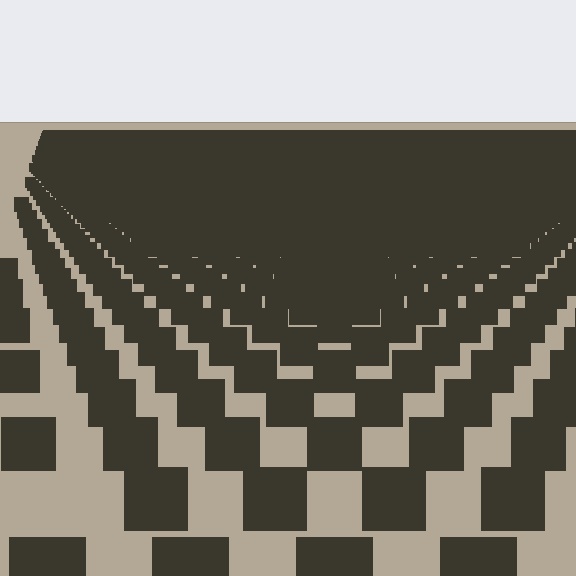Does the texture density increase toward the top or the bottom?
Density increases toward the top.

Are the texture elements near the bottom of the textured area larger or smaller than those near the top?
Larger. Near the bottom, elements are closer to the viewer and appear at a bigger on-screen size.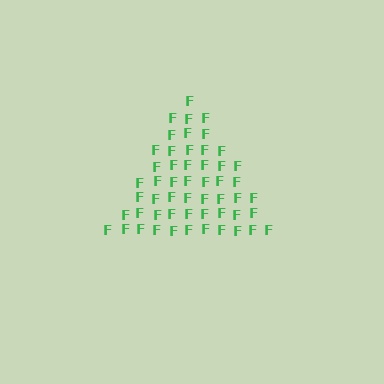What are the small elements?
The small elements are letter F's.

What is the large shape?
The large shape is a triangle.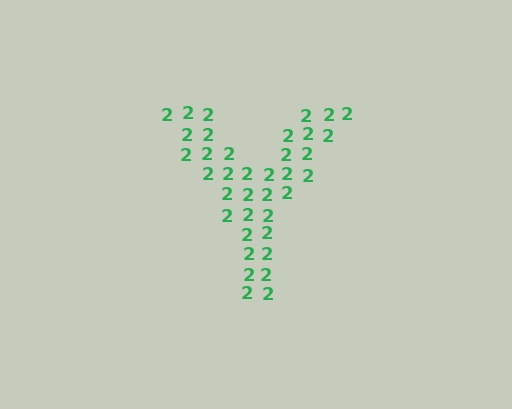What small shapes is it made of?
It is made of small digit 2's.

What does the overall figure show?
The overall figure shows the letter Y.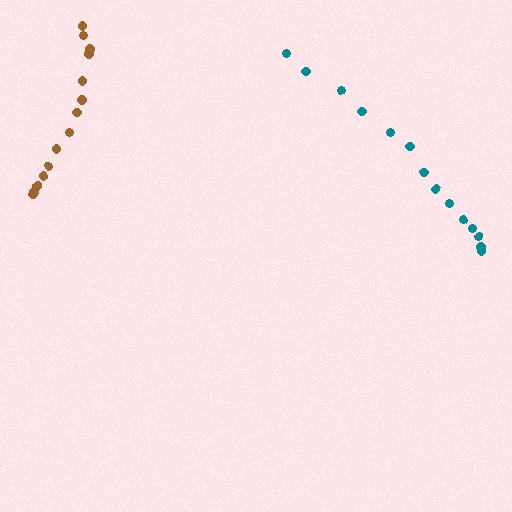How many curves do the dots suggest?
There are 2 distinct paths.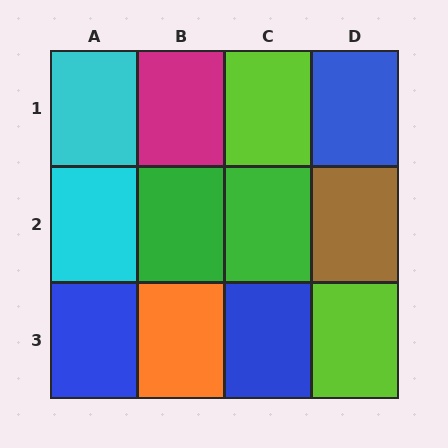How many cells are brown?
1 cell is brown.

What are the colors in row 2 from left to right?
Cyan, green, green, brown.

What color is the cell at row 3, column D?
Lime.